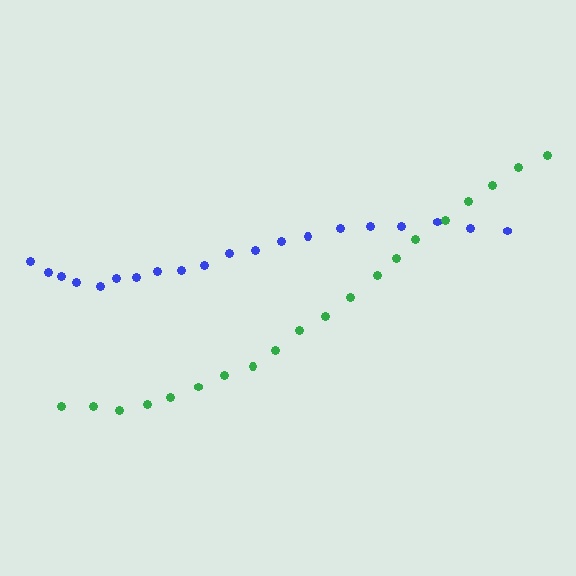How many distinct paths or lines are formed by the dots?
There are 2 distinct paths.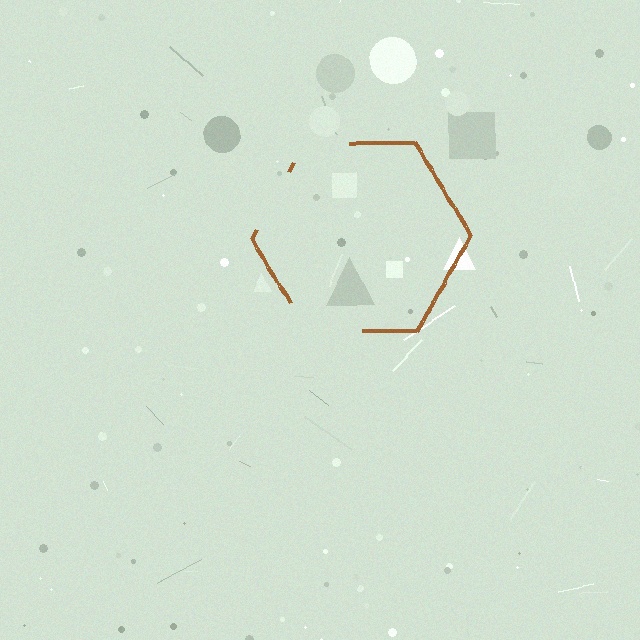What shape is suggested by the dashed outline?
The dashed outline suggests a hexagon.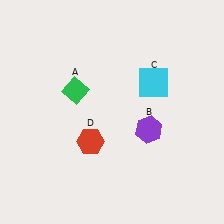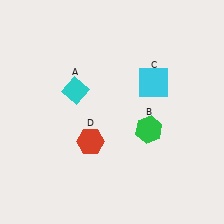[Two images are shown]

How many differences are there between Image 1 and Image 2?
There are 2 differences between the two images.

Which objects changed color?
A changed from green to cyan. B changed from purple to green.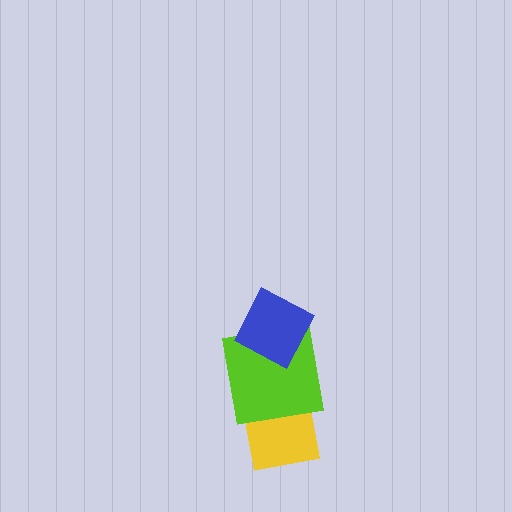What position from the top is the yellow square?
The yellow square is 3rd from the top.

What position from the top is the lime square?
The lime square is 2nd from the top.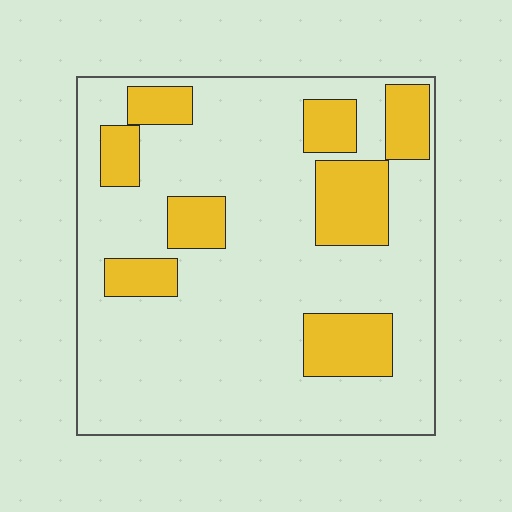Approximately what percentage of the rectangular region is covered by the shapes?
Approximately 25%.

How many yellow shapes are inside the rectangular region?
8.